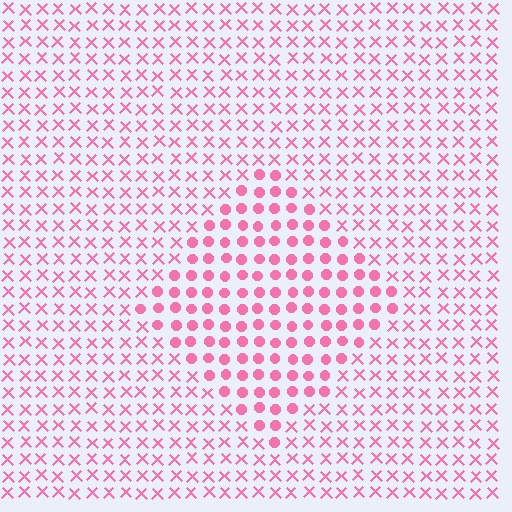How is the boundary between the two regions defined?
The boundary is defined by a change in element shape: circles inside vs. X marks outside. All elements share the same color and spacing.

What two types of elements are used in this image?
The image uses circles inside the diamond region and X marks outside it.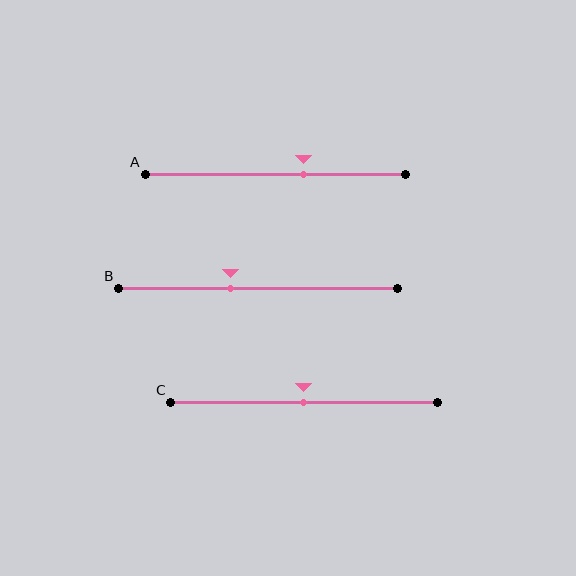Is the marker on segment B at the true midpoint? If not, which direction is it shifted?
No, the marker on segment B is shifted to the left by about 10% of the segment length.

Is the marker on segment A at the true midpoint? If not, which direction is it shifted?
No, the marker on segment A is shifted to the right by about 11% of the segment length.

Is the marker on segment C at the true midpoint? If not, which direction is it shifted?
Yes, the marker on segment C is at the true midpoint.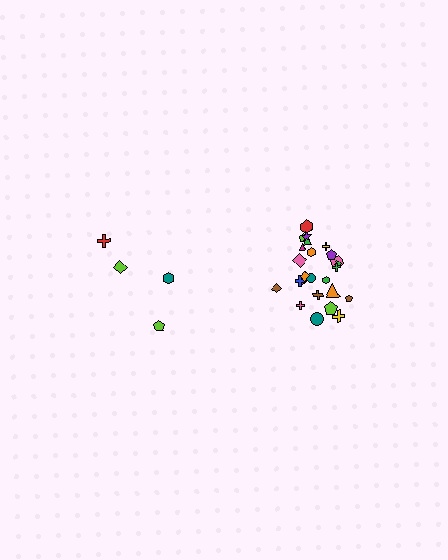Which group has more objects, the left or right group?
The right group.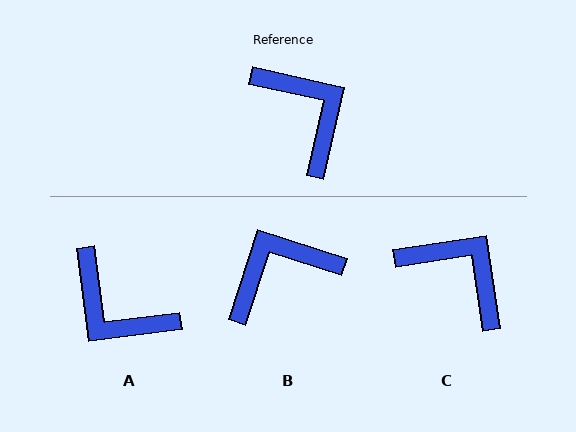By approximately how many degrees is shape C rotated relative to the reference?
Approximately 22 degrees counter-clockwise.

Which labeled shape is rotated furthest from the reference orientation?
A, about 160 degrees away.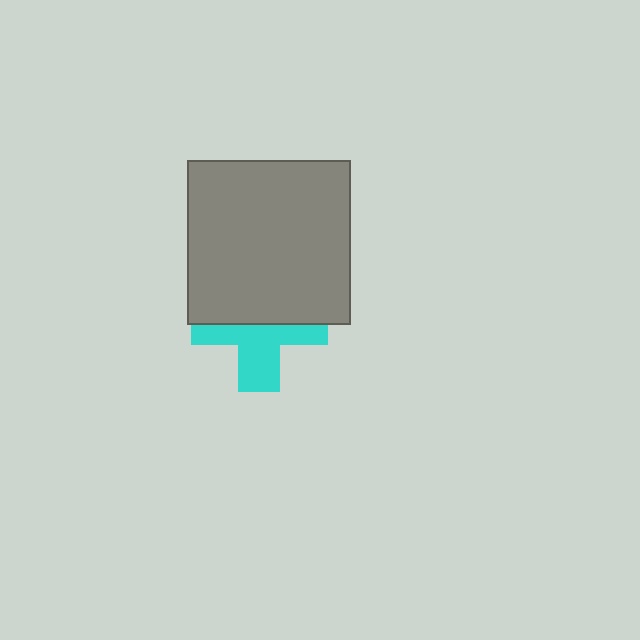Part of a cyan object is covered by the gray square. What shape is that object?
It is a cross.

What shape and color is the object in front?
The object in front is a gray square.